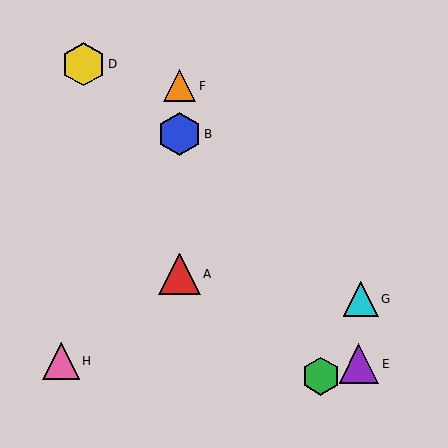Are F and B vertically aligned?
Yes, both are at x≈179.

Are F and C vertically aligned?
No, F is at x≈179 and C is at x≈321.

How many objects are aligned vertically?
3 objects (A, B, F) are aligned vertically.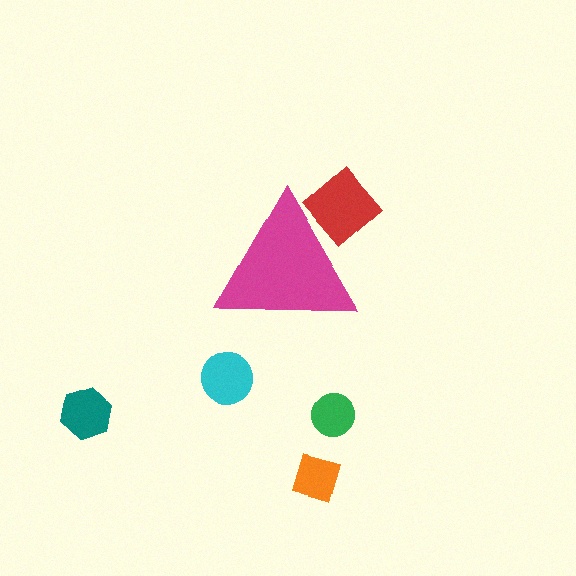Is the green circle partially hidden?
No, the green circle is fully visible.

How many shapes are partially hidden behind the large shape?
1 shape is partially hidden.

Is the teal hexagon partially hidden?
No, the teal hexagon is fully visible.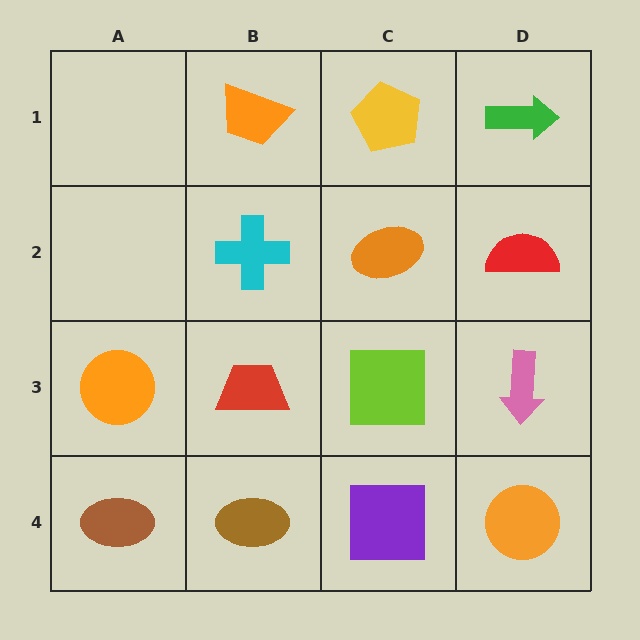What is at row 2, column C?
An orange ellipse.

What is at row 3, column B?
A red trapezoid.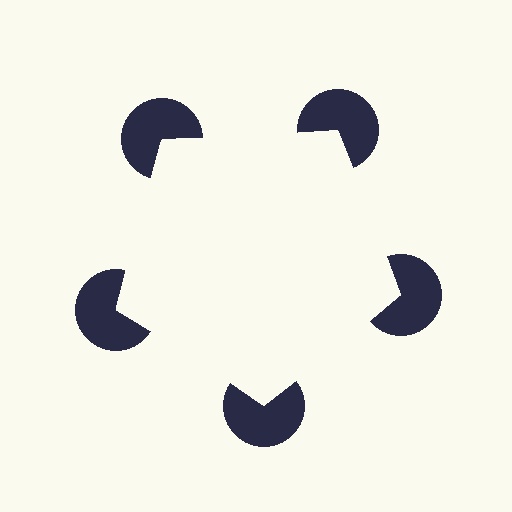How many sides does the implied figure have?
5 sides.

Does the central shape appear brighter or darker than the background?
It typically appears slightly brighter than the background, even though no actual brightness change is drawn.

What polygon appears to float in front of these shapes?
An illusory pentagon — its edges are inferred from the aligned wedge cuts in the pac-man discs, not physically drawn.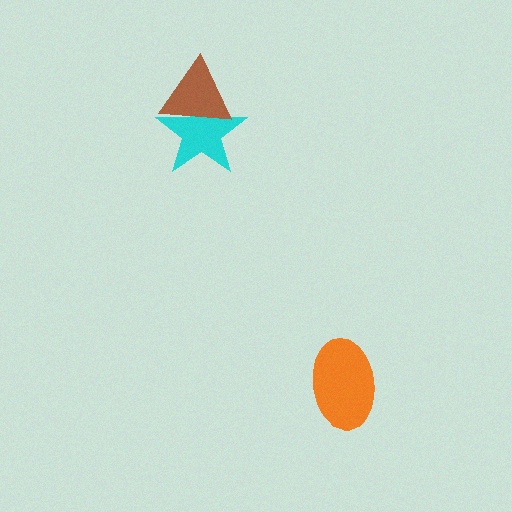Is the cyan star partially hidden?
Yes, it is partially covered by another shape.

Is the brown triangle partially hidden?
No, no other shape covers it.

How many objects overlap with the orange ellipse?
0 objects overlap with the orange ellipse.